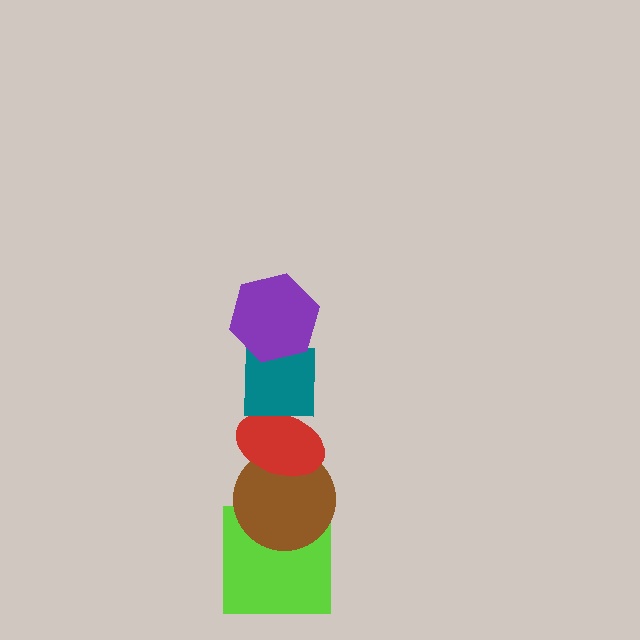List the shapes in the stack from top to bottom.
From top to bottom: the purple hexagon, the teal square, the red ellipse, the brown circle, the lime square.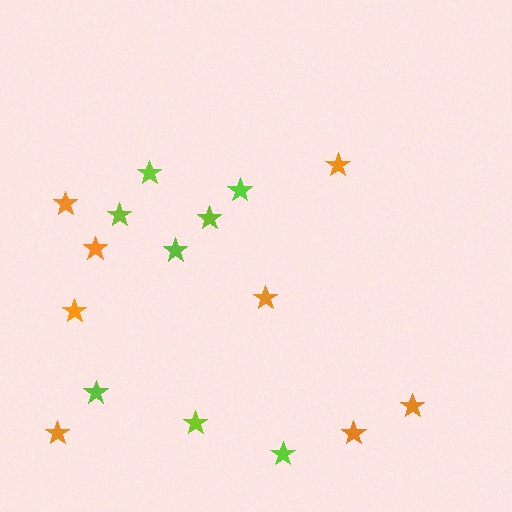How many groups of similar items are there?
There are 2 groups: one group of orange stars (8) and one group of lime stars (8).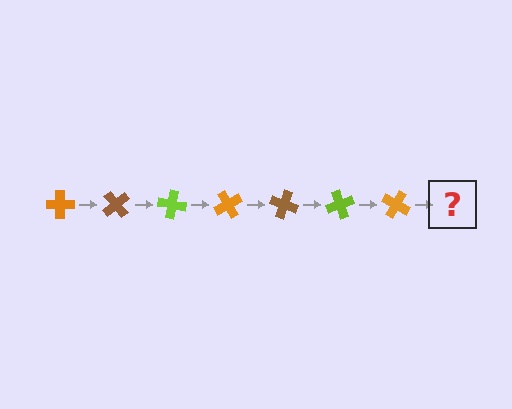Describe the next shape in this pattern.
It should be a brown cross, rotated 350 degrees from the start.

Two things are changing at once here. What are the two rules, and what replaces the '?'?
The two rules are that it rotates 50 degrees each step and the color cycles through orange, brown, and lime. The '?' should be a brown cross, rotated 350 degrees from the start.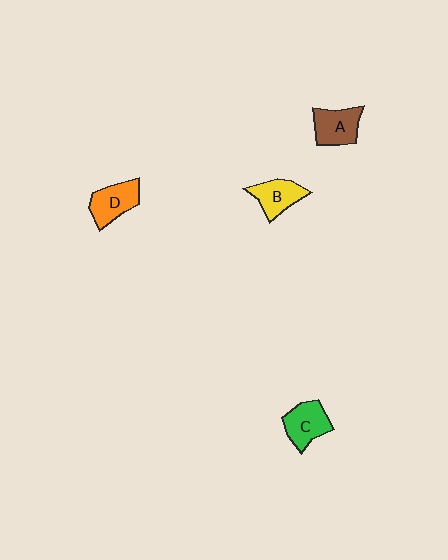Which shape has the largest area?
Shape D (orange).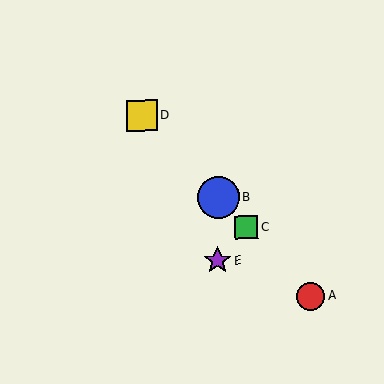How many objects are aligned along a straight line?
4 objects (A, B, C, D) are aligned along a straight line.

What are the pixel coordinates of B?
Object B is at (218, 197).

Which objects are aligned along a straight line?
Objects A, B, C, D are aligned along a straight line.